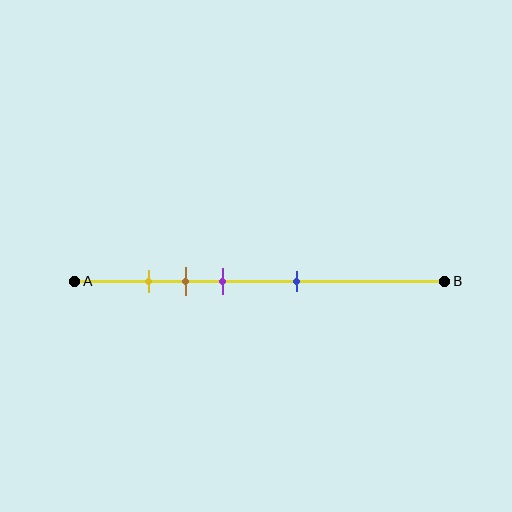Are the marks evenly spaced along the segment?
No, the marks are not evenly spaced.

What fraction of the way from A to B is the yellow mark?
The yellow mark is approximately 20% (0.2) of the way from A to B.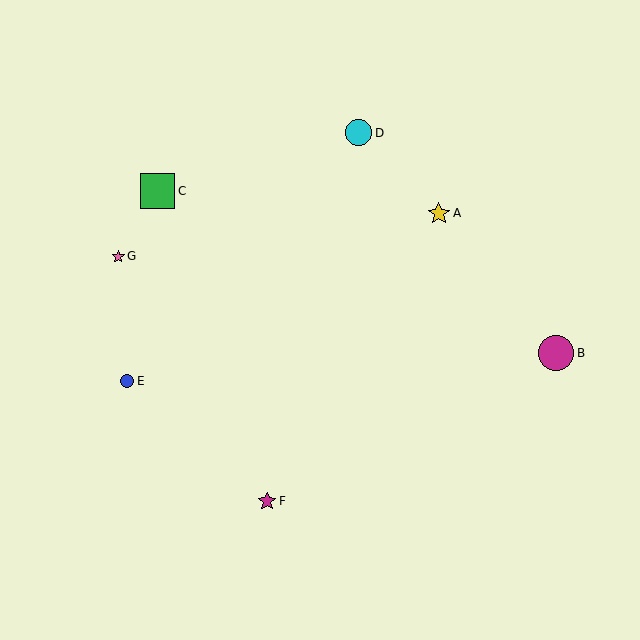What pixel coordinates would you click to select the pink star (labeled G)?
Click at (118, 256) to select the pink star G.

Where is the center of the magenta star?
The center of the magenta star is at (267, 501).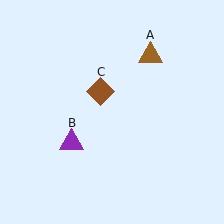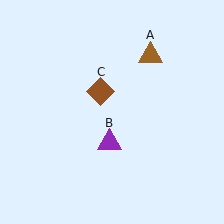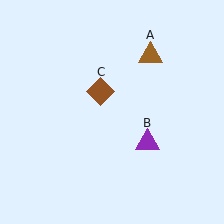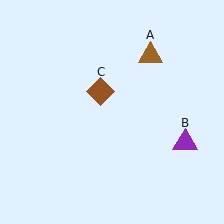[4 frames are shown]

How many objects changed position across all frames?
1 object changed position: purple triangle (object B).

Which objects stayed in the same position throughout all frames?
Brown triangle (object A) and brown diamond (object C) remained stationary.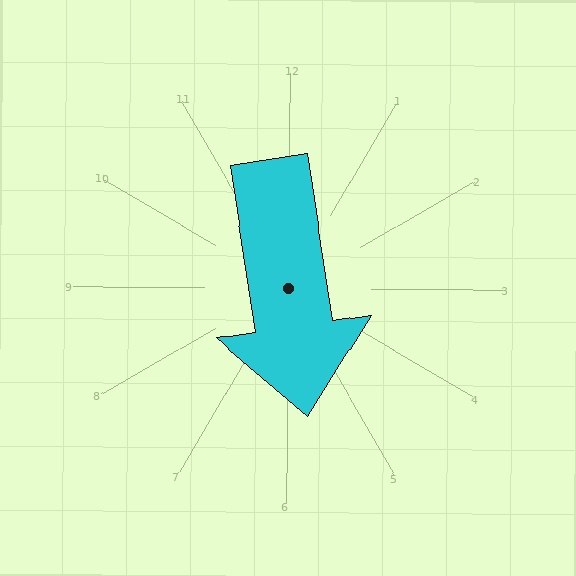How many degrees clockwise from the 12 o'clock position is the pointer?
Approximately 171 degrees.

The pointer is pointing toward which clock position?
Roughly 6 o'clock.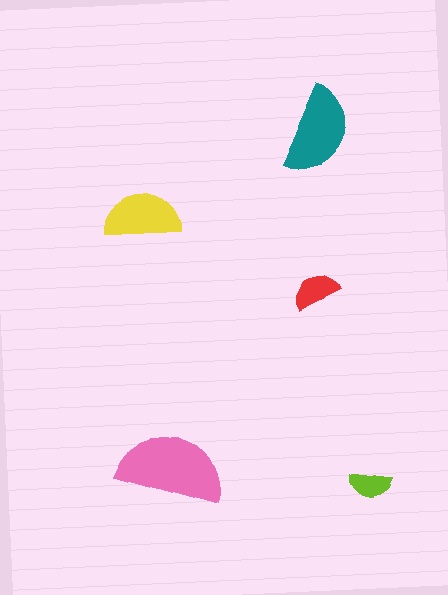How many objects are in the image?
There are 5 objects in the image.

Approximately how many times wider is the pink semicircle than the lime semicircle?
About 2.5 times wider.